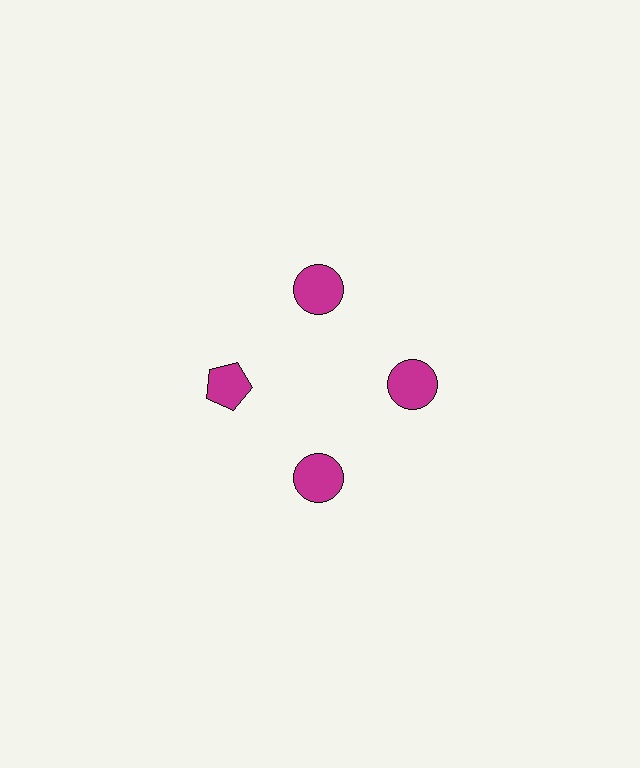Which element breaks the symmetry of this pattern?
The magenta pentagon at roughly the 9 o'clock position breaks the symmetry. All other shapes are magenta circles.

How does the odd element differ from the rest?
It has a different shape: pentagon instead of circle.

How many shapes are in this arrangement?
There are 4 shapes arranged in a ring pattern.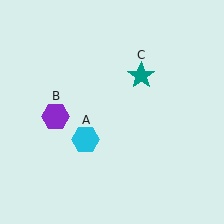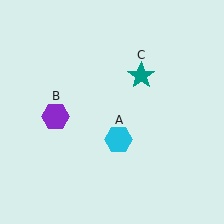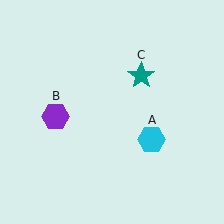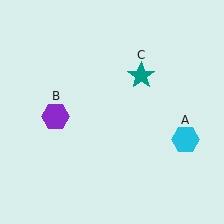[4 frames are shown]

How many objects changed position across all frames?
1 object changed position: cyan hexagon (object A).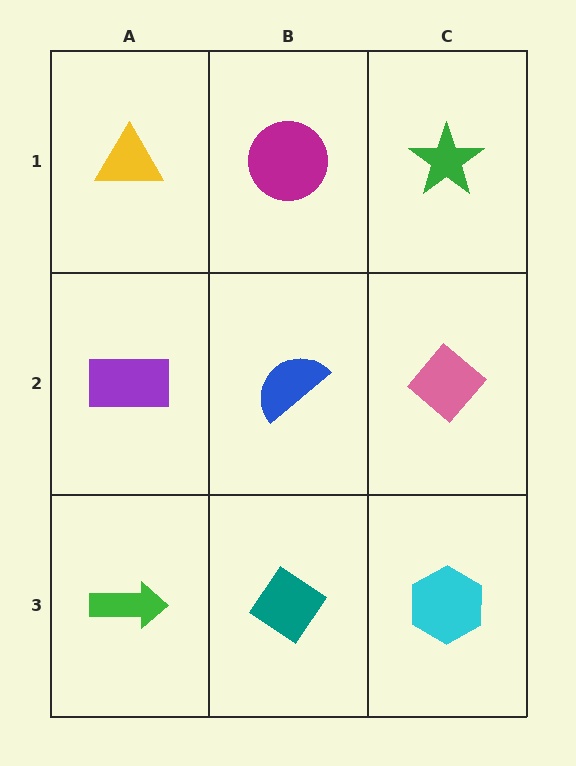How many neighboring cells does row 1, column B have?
3.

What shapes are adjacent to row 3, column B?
A blue semicircle (row 2, column B), a green arrow (row 3, column A), a cyan hexagon (row 3, column C).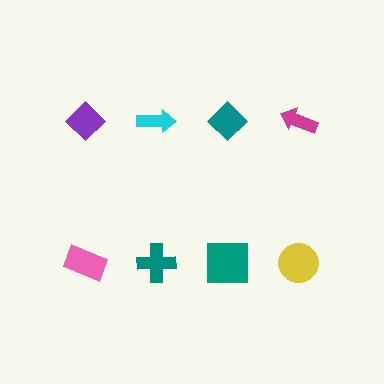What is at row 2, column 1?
A pink rectangle.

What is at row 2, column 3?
A teal square.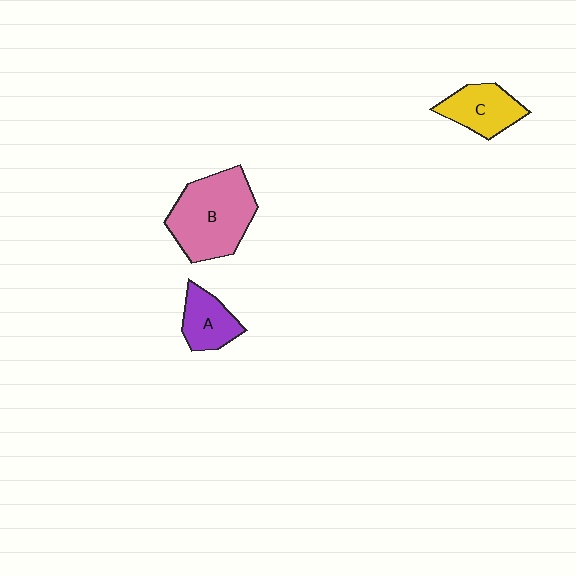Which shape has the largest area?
Shape B (pink).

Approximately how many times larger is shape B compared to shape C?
Approximately 1.9 times.